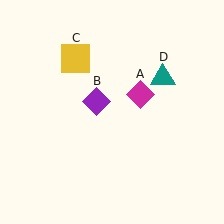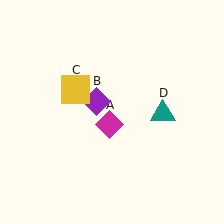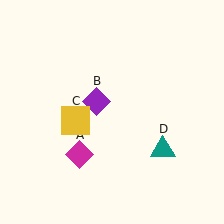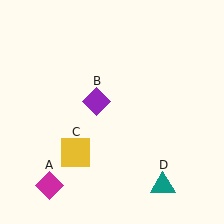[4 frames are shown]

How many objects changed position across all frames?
3 objects changed position: magenta diamond (object A), yellow square (object C), teal triangle (object D).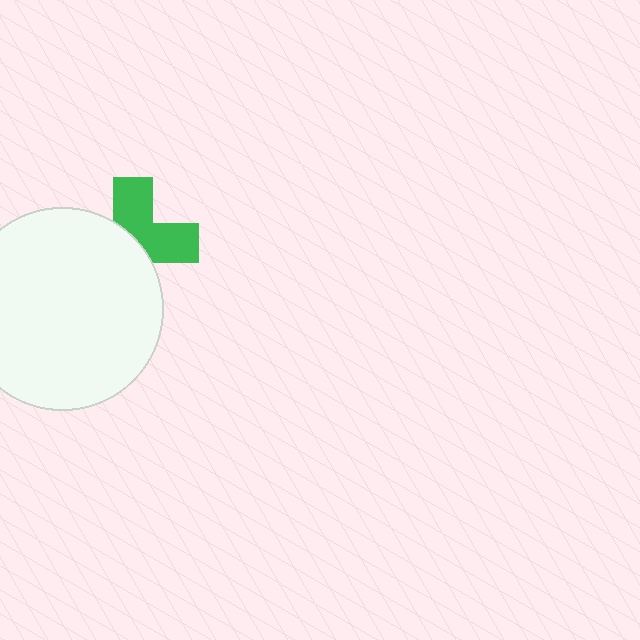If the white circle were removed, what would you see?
You would see the complete green cross.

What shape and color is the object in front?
The object in front is a white circle.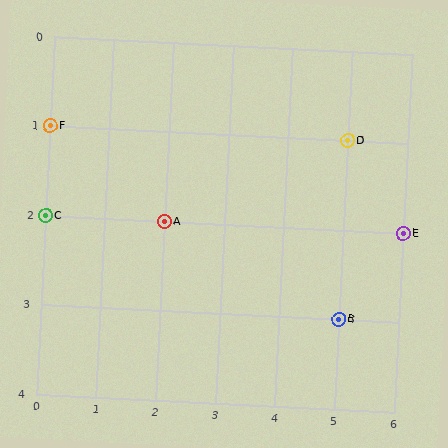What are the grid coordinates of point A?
Point A is at grid coordinates (2, 2).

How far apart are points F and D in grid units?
Points F and D are 5 columns apart.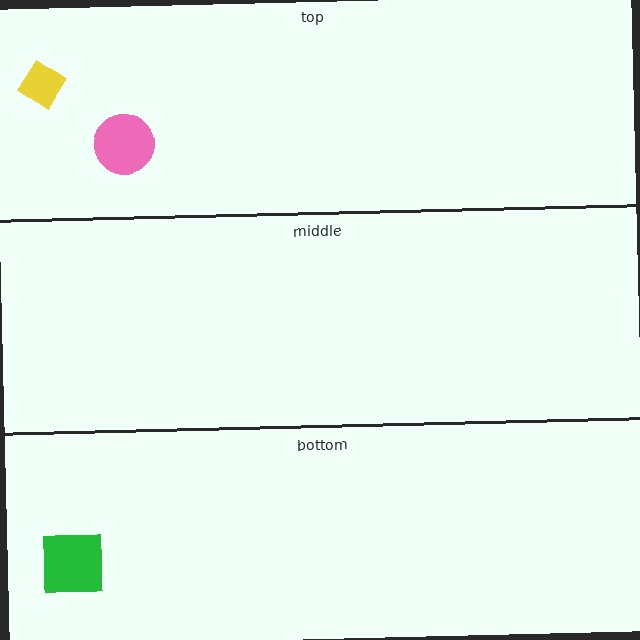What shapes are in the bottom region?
The green square.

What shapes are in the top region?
The pink circle, the yellow diamond.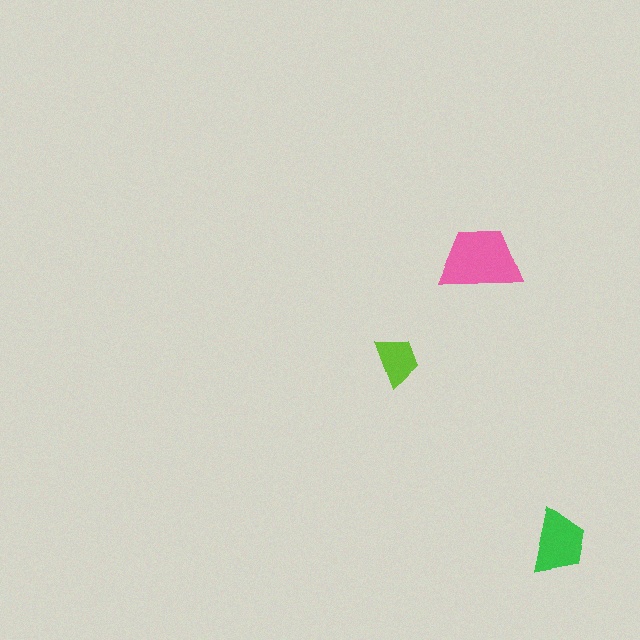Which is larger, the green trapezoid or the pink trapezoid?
The pink one.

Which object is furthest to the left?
The lime trapezoid is leftmost.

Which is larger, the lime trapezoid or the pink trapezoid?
The pink one.